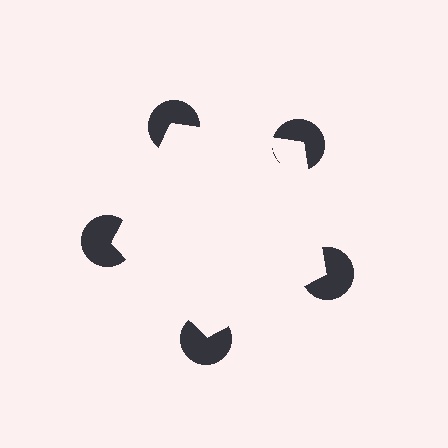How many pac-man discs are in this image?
There are 5 — one at each vertex of the illusory pentagon.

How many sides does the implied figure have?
5 sides.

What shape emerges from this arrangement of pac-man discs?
An illusory pentagon — its edges are inferred from the aligned wedge cuts in the pac-man discs, not physically drawn.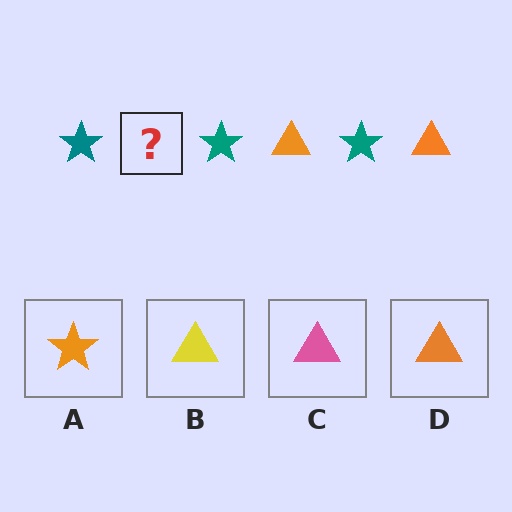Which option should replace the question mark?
Option D.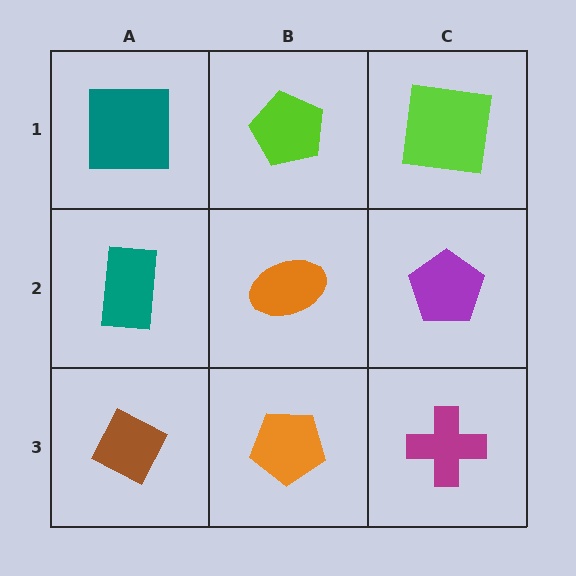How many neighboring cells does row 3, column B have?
3.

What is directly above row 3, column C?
A purple pentagon.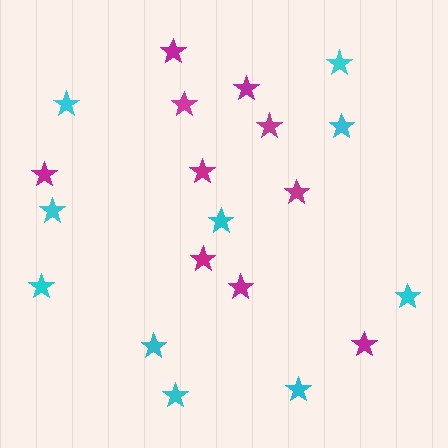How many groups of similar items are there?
There are 2 groups: one group of magenta stars (10) and one group of cyan stars (10).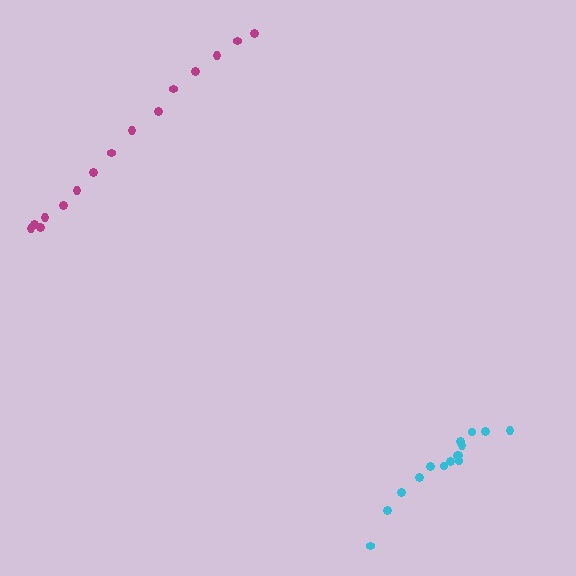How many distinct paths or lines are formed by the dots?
There are 2 distinct paths.